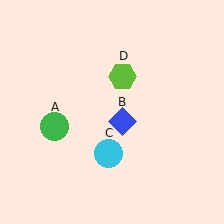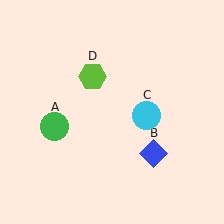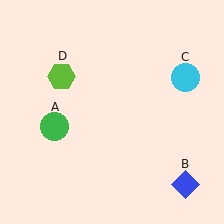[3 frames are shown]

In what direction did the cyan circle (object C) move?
The cyan circle (object C) moved up and to the right.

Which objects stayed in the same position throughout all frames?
Green circle (object A) remained stationary.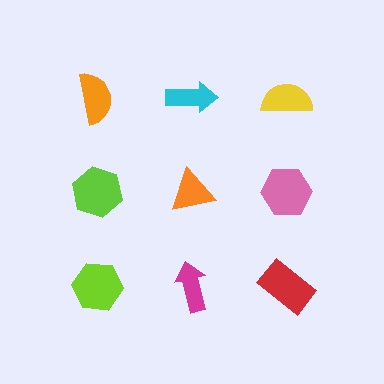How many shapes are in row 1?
3 shapes.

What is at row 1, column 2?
A cyan arrow.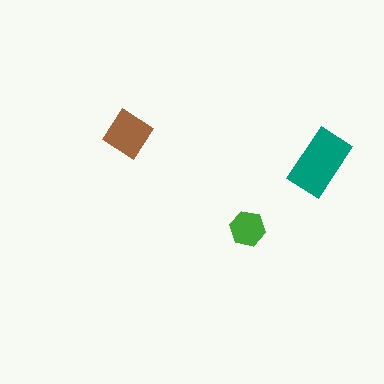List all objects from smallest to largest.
The green hexagon, the brown diamond, the teal rectangle.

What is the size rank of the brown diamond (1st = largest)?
2nd.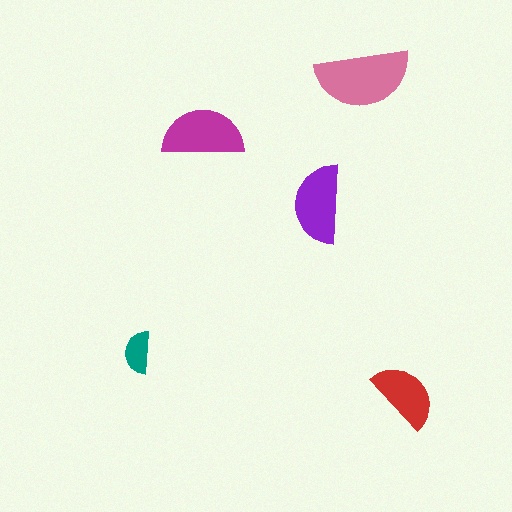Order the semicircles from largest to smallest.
the pink one, the magenta one, the purple one, the red one, the teal one.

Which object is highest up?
The pink semicircle is topmost.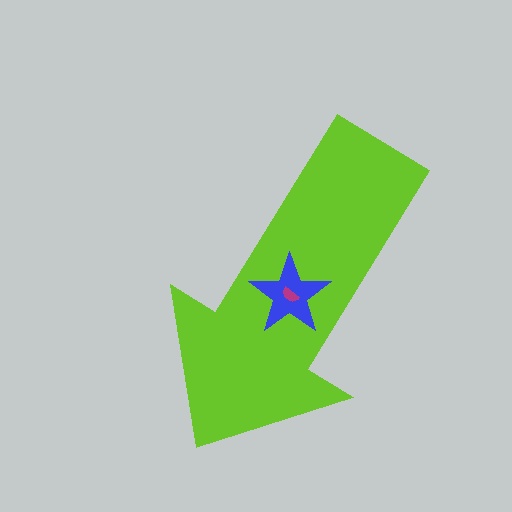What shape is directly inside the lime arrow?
The blue star.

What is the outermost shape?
The lime arrow.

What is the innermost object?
The magenta semicircle.